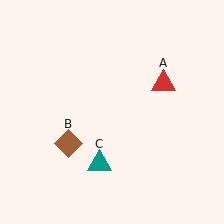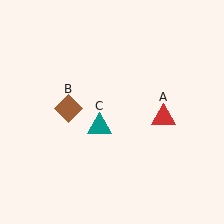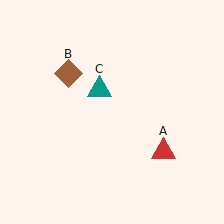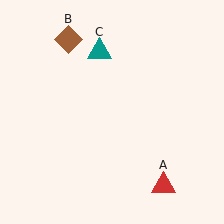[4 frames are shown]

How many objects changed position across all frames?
3 objects changed position: red triangle (object A), brown diamond (object B), teal triangle (object C).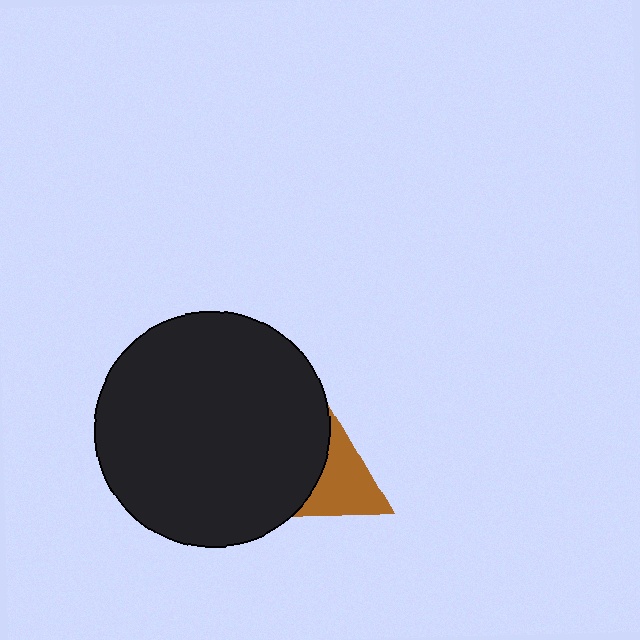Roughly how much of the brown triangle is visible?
About half of it is visible (roughly 53%).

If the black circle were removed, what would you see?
You would see the complete brown triangle.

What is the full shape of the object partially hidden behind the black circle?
The partially hidden object is a brown triangle.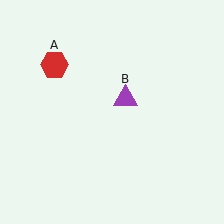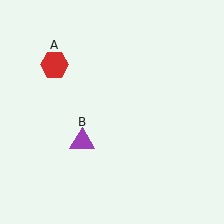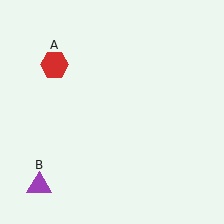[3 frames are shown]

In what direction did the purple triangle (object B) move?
The purple triangle (object B) moved down and to the left.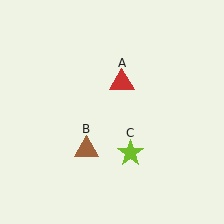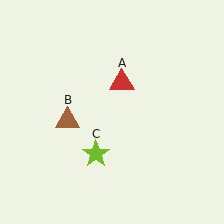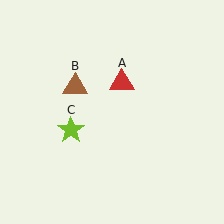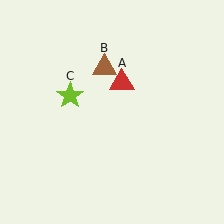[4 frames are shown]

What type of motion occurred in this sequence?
The brown triangle (object B), lime star (object C) rotated clockwise around the center of the scene.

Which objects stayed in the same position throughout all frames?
Red triangle (object A) remained stationary.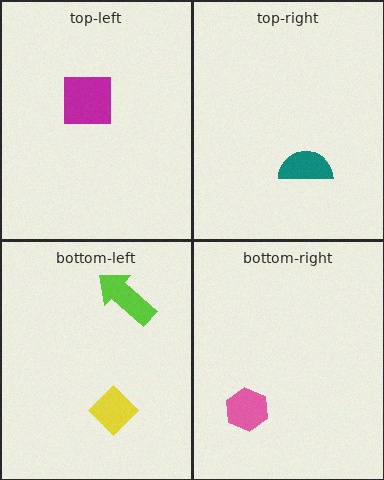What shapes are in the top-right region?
The teal semicircle.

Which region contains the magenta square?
The top-left region.